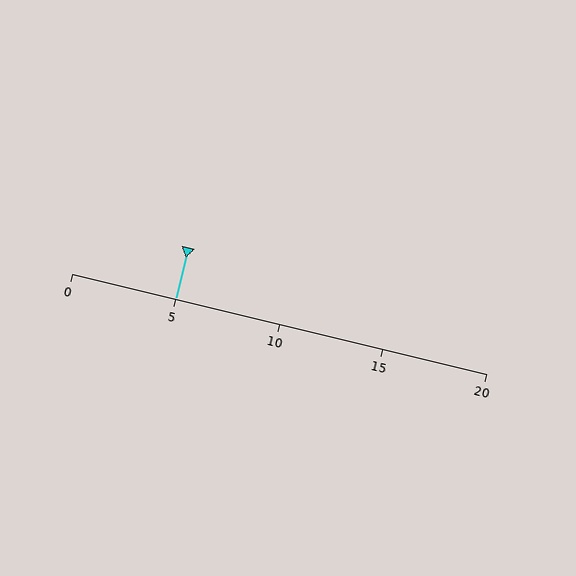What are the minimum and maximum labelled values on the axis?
The axis runs from 0 to 20.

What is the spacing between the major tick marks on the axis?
The major ticks are spaced 5 apart.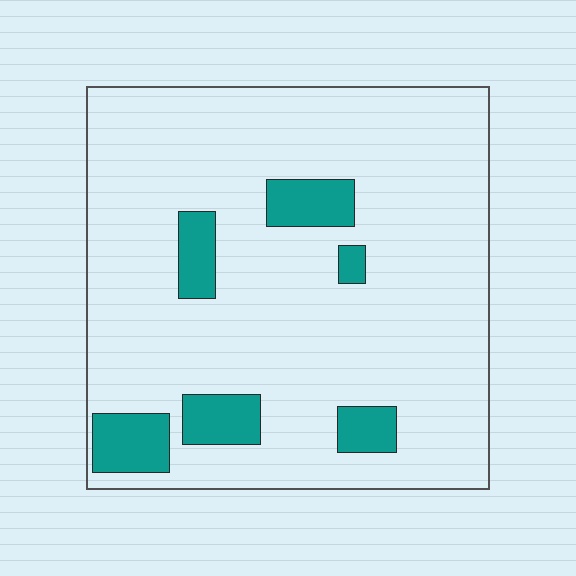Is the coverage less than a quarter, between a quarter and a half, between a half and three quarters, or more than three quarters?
Less than a quarter.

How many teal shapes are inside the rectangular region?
6.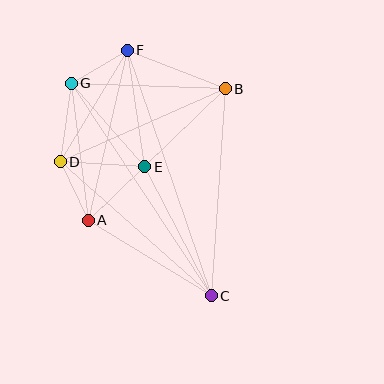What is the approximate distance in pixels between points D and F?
The distance between D and F is approximately 130 pixels.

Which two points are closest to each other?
Points A and D are closest to each other.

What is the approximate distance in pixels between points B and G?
The distance between B and G is approximately 154 pixels.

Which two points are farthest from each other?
Points C and F are farthest from each other.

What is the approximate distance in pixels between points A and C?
The distance between A and C is approximately 144 pixels.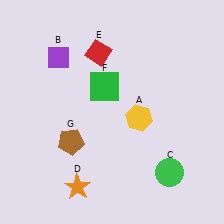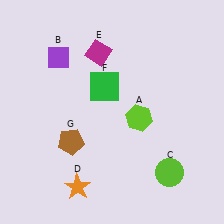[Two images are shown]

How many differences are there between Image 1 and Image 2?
There are 3 differences between the two images.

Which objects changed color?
A changed from yellow to lime. C changed from green to lime. E changed from red to magenta.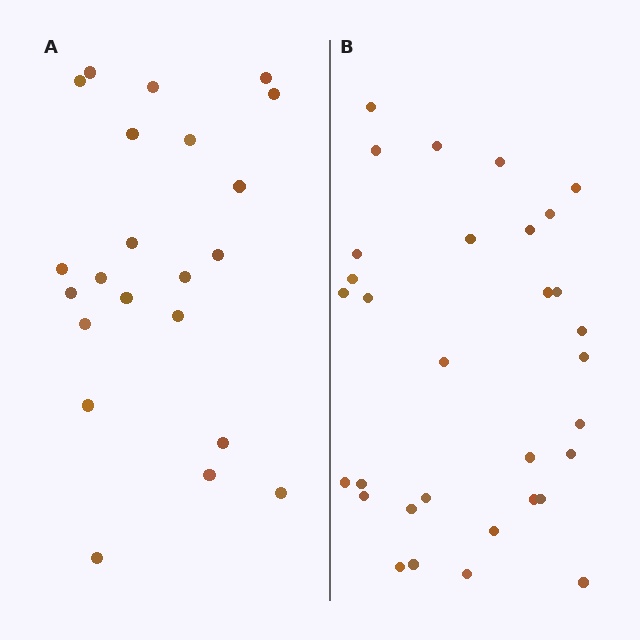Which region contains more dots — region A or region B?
Region B (the right region) has more dots.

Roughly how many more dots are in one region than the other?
Region B has roughly 10 or so more dots than region A.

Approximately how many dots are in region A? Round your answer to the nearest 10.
About 20 dots. (The exact count is 22, which rounds to 20.)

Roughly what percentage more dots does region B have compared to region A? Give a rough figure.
About 45% more.